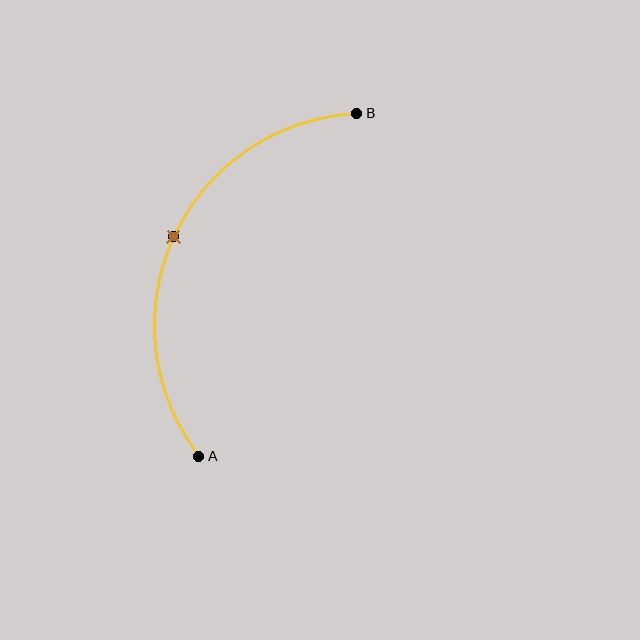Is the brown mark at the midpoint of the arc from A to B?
Yes. The brown mark lies on the arc at equal arc-length from both A and B — it is the arc midpoint.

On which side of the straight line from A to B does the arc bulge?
The arc bulges to the left of the straight line connecting A and B.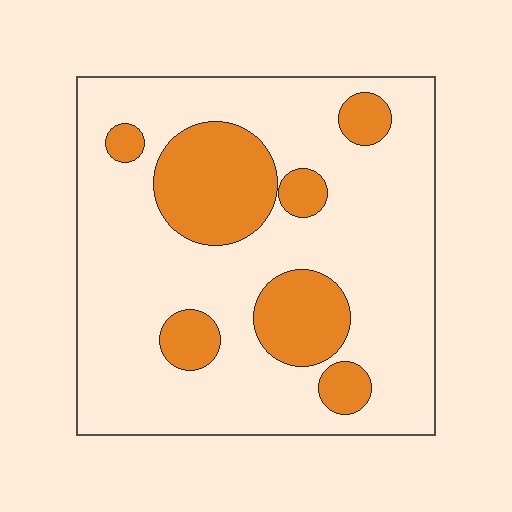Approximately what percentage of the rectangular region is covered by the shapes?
Approximately 25%.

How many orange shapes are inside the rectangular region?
7.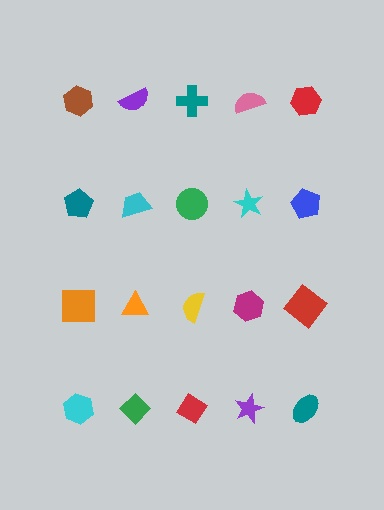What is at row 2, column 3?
A green circle.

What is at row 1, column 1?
A brown hexagon.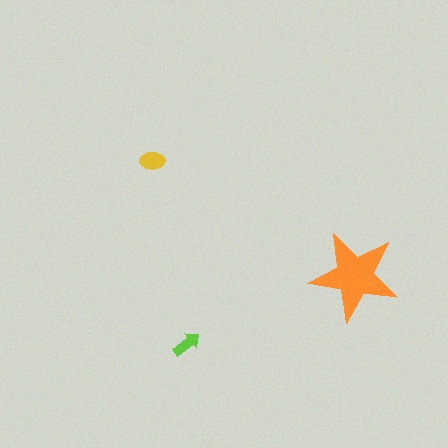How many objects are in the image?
There are 3 objects in the image.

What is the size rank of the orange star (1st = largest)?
1st.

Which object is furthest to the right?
The orange star is rightmost.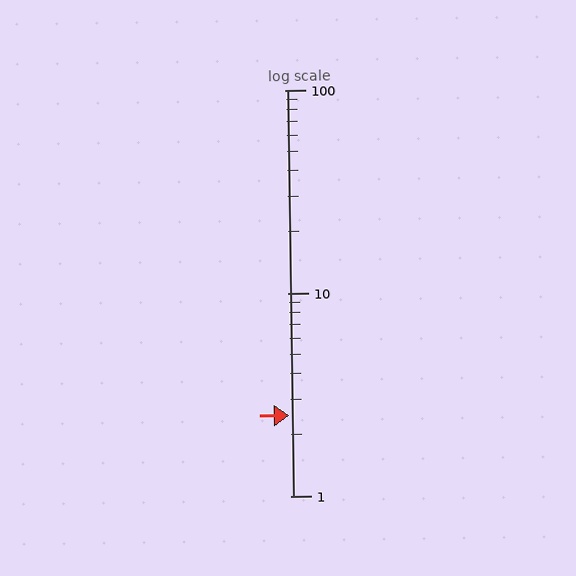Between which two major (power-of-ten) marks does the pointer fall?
The pointer is between 1 and 10.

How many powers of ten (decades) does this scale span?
The scale spans 2 decades, from 1 to 100.